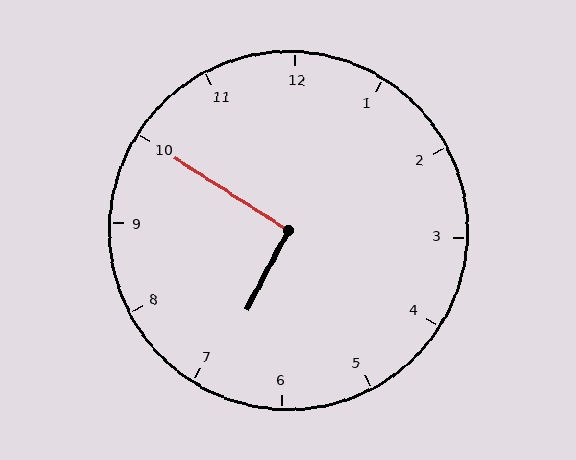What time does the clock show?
6:50.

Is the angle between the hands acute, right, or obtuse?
It is right.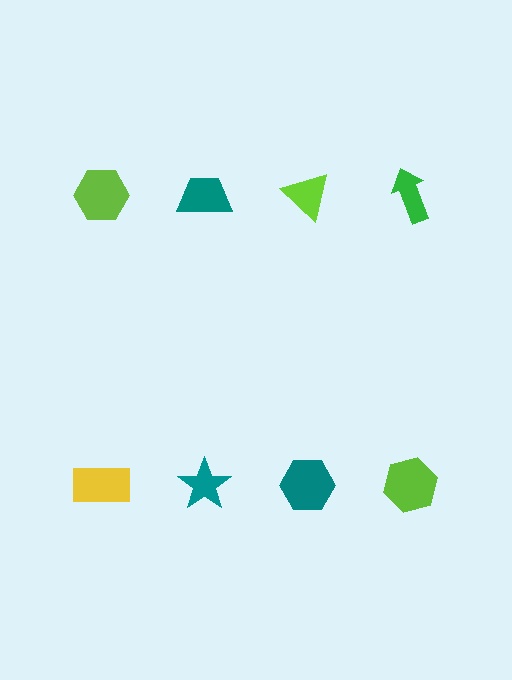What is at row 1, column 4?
A green arrow.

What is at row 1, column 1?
A lime hexagon.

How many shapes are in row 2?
4 shapes.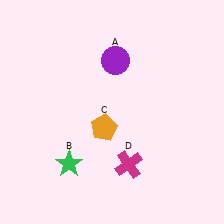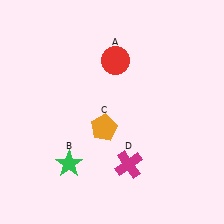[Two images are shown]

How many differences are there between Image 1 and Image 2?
There is 1 difference between the two images.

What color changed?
The circle (A) changed from purple in Image 1 to red in Image 2.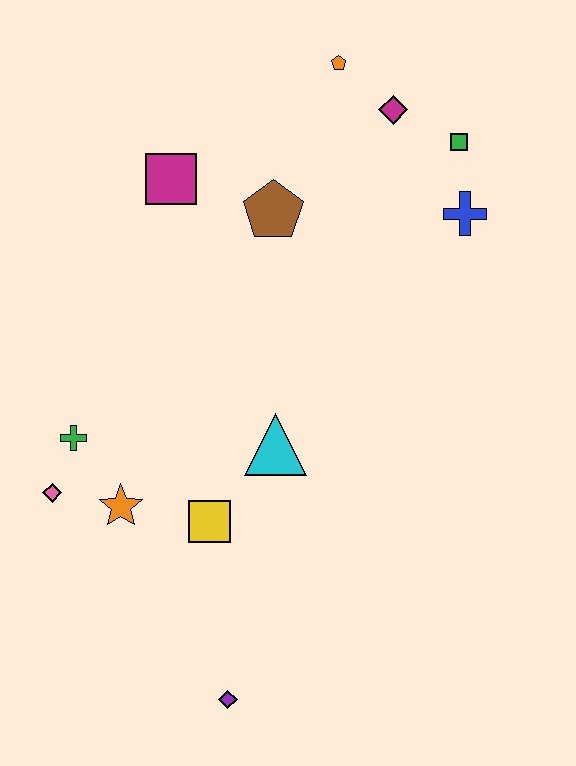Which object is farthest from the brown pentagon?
The purple diamond is farthest from the brown pentagon.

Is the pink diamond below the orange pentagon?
Yes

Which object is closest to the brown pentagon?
The magenta square is closest to the brown pentagon.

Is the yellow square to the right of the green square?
No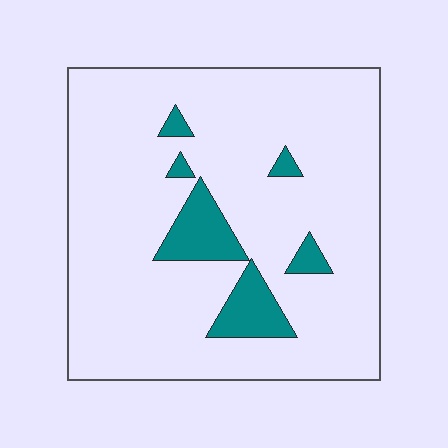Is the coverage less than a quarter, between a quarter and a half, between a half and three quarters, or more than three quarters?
Less than a quarter.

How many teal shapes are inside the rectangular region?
6.